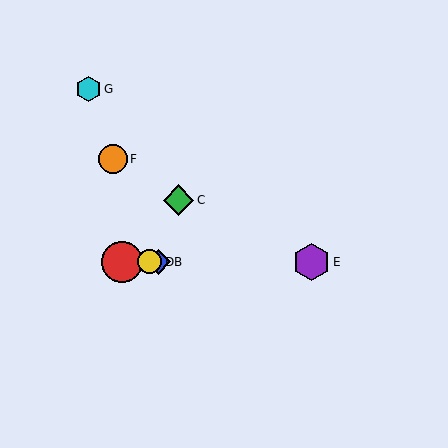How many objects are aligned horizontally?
4 objects (A, B, D, E) are aligned horizontally.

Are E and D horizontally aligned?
Yes, both are at y≈262.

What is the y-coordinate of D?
Object D is at y≈262.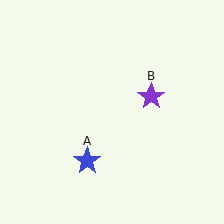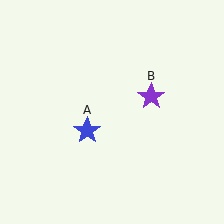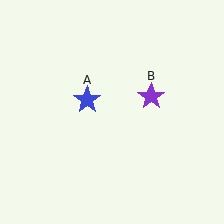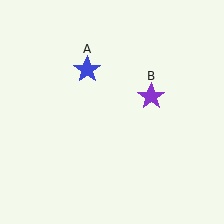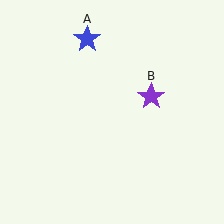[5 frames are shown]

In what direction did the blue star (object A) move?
The blue star (object A) moved up.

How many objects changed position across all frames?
1 object changed position: blue star (object A).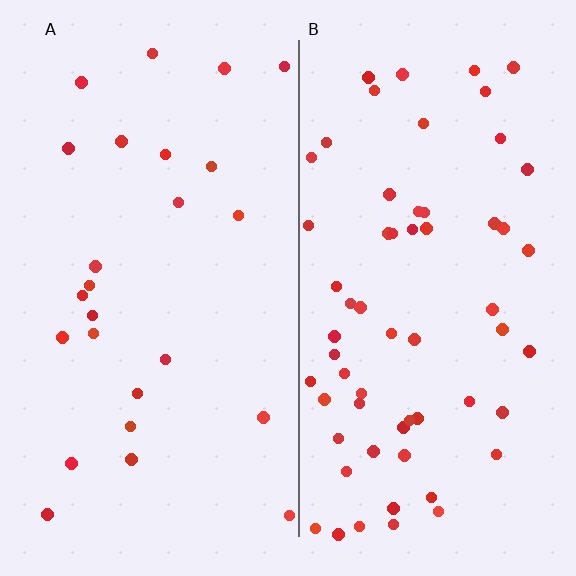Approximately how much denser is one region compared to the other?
Approximately 2.4× — region B over region A.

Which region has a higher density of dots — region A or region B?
B (the right).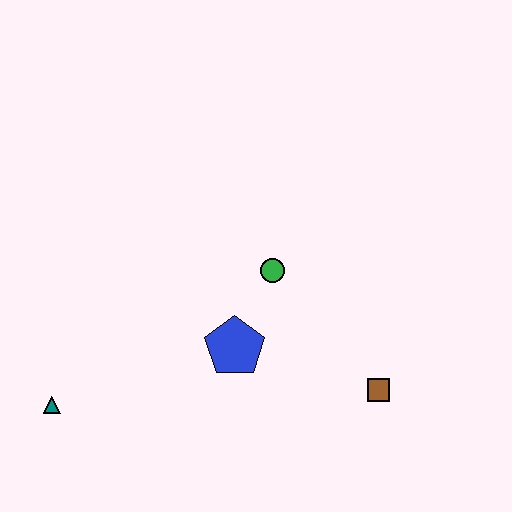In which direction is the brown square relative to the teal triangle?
The brown square is to the right of the teal triangle.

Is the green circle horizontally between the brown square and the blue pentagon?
Yes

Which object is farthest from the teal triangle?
The brown square is farthest from the teal triangle.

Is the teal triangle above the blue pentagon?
No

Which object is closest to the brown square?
The blue pentagon is closest to the brown square.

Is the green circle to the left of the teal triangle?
No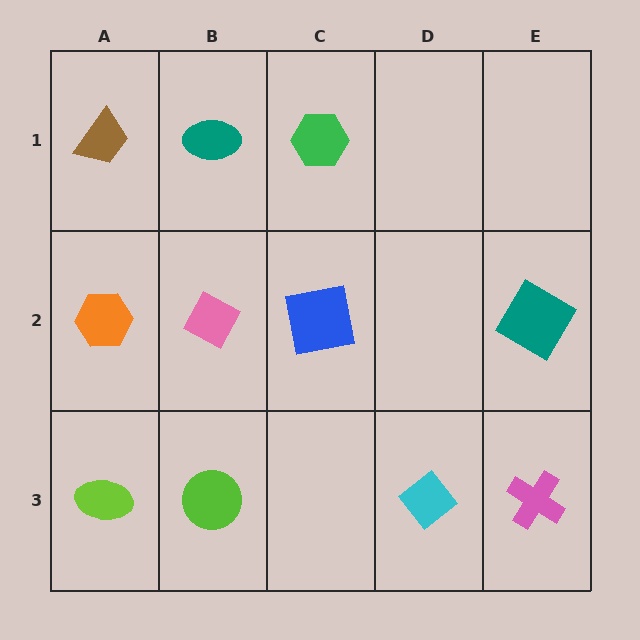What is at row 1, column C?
A green hexagon.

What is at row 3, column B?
A lime circle.